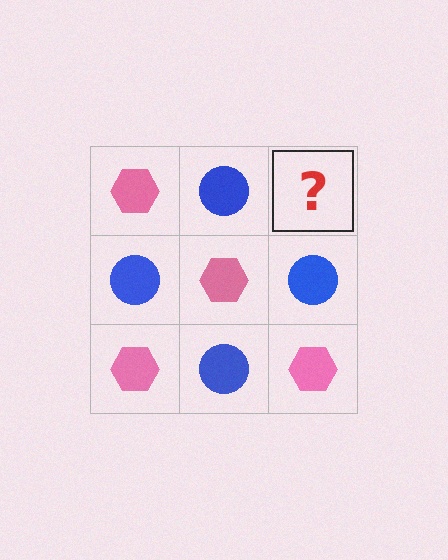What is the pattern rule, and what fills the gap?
The rule is that it alternates pink hexagon and blue circle in a checkerboard pattern. The gap should be filled with a pink hexagon.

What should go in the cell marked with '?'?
The missing cell should contain a pink hexagon.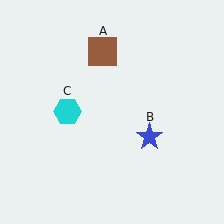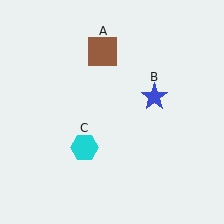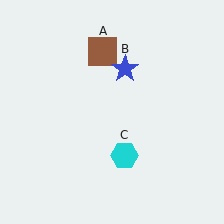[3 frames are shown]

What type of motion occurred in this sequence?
The blue star (object B), cyan hexagon (object C) rotated counterclockwise around the center of the scene.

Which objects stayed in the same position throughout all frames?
Brown square (object A) remained stationary.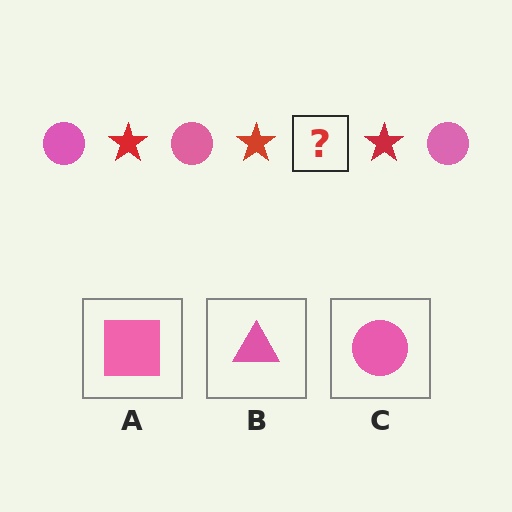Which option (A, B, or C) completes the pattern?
C.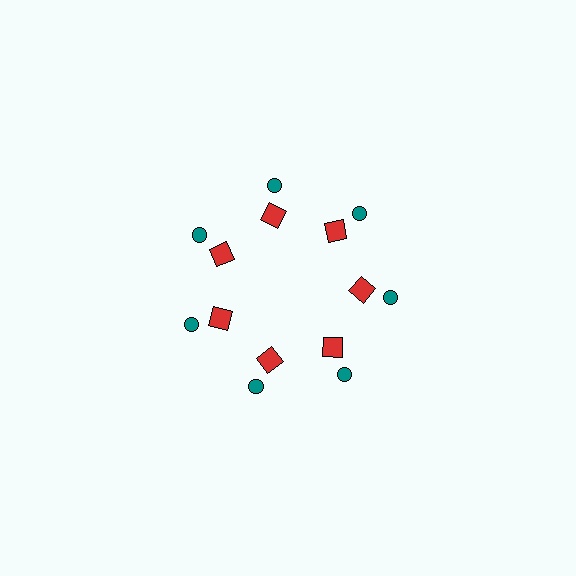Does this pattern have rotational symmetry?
Yes, this pattern has 7-fold rotational symmetry. It looks the same after rotating 51 degrees around the center.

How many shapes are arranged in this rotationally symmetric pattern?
There are 14 shapes, arranged in 7 groups of 2.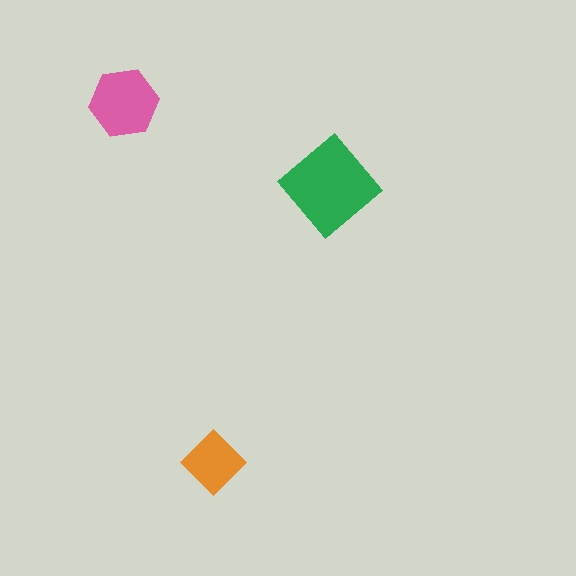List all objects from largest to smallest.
The green diamond, the pink hexagon, the orange diamond.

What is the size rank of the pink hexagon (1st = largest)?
2nd.